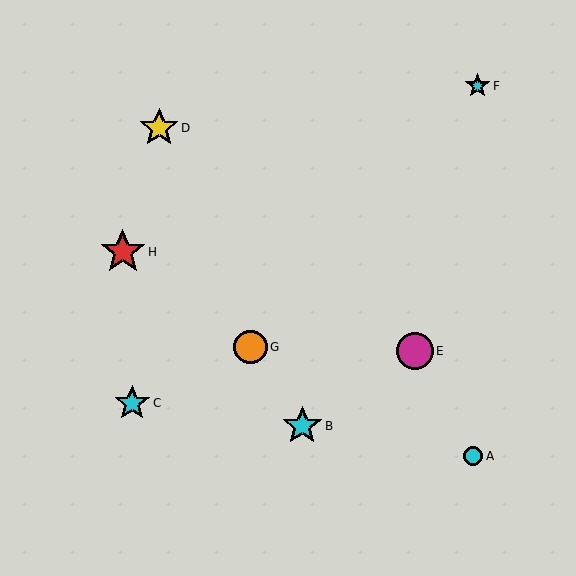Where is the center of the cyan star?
The center of the cyan star is at (302, 426).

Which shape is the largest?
The red star (labeled H) is the largest.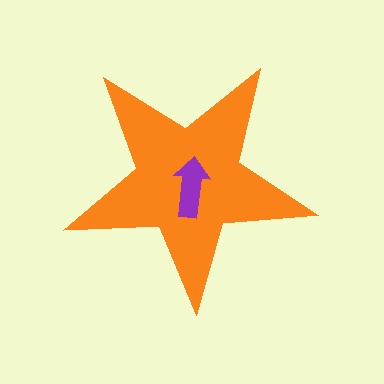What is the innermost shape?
The purple arrow.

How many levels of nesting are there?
2.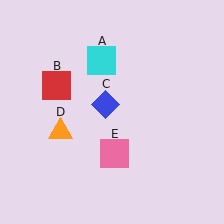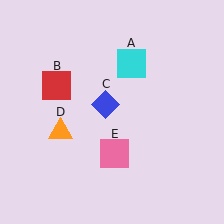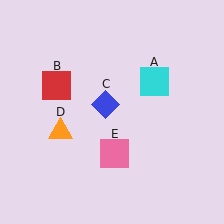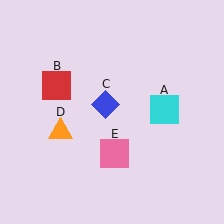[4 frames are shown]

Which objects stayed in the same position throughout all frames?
Red square (object B) and blue diamond (object C) and orange triangle (object D) and pink square (object E) remained stationary.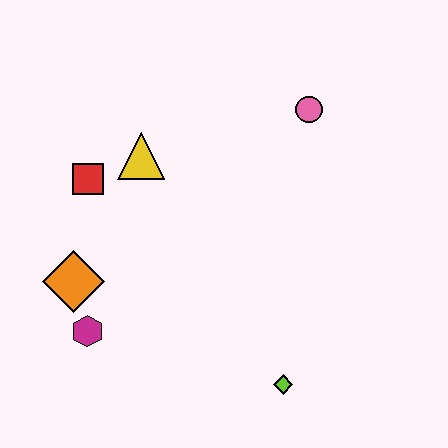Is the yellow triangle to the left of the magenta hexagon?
No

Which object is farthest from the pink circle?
The magenta hexagon is farthest from the pink circle.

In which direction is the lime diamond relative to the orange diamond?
The lime diamond is to the right of the orange diamond.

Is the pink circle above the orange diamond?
Yes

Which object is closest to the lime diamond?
The magenta hexagon is closest to the lime diamond.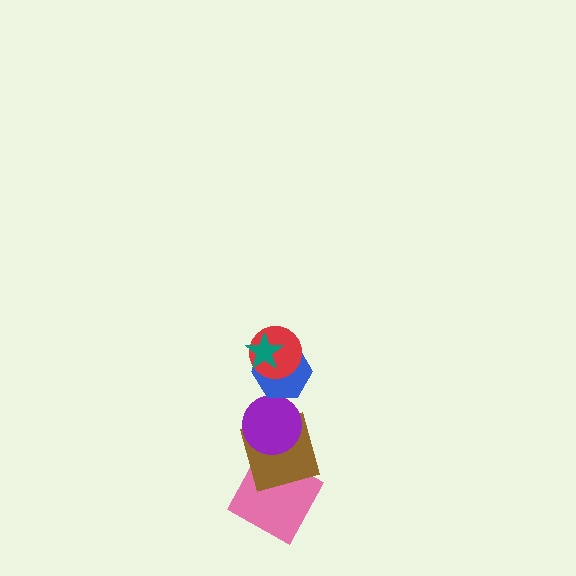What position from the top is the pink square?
The pink square is 6th from the top.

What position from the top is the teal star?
The teal star is 1st from the top.